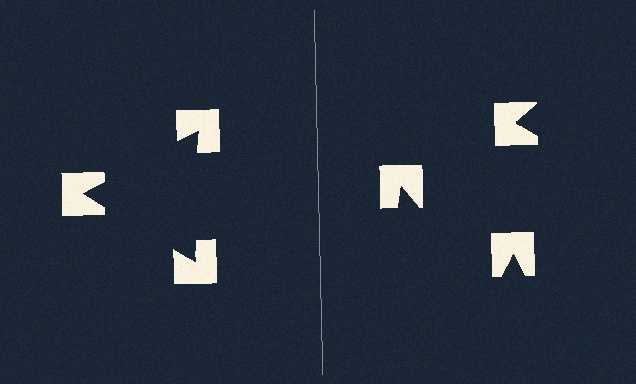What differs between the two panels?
The notched squares are positioned identically on both sides; only the wedge orientations differ. On the left they align to a triangle; on the right they are misaligned.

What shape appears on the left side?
An illusory triangle.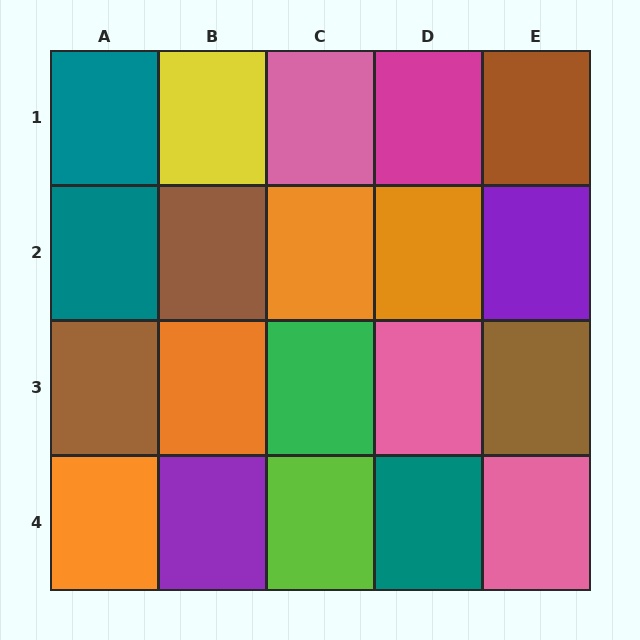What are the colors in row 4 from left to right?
Orange, purple, lime, teal, pink.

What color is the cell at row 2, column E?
Purple.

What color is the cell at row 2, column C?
Orange.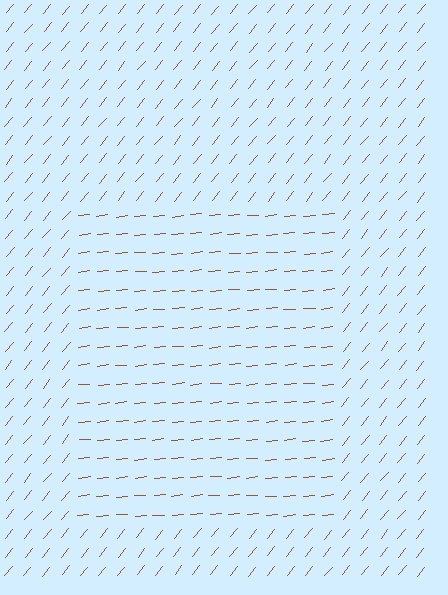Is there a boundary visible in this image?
Yes, there is a texture boundary formed by a change in line orientation.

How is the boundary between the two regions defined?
The boundary is defined purely by a change in line orientation (approximately 45 degrees difference). All lines are the same color and thickness.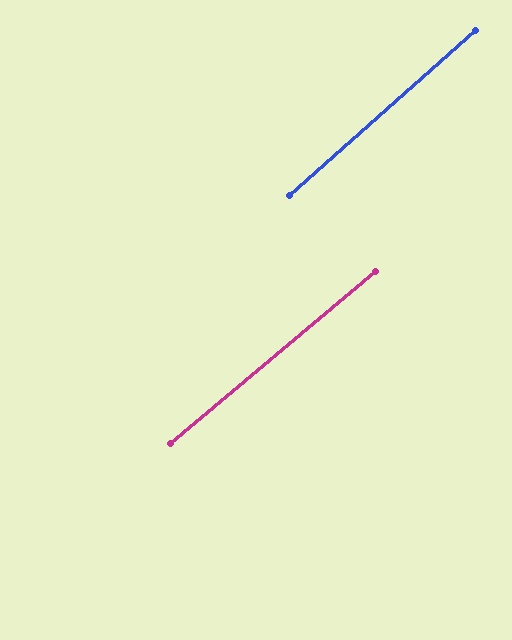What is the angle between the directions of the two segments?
Approximately 2 degrees.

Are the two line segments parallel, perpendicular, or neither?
Parallel — their directions differ by only 1.8°.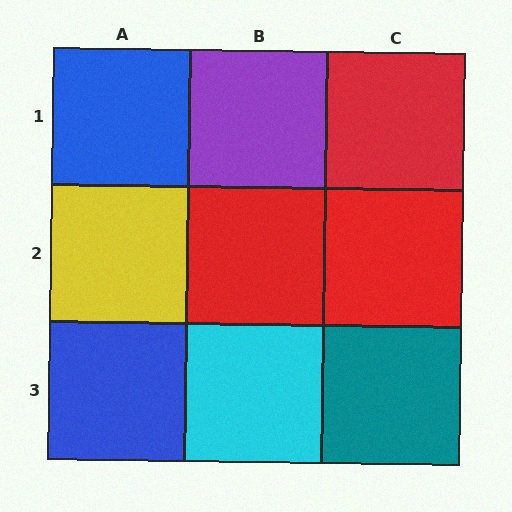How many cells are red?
3 cells are red.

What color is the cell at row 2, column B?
Red.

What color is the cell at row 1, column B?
Purple.